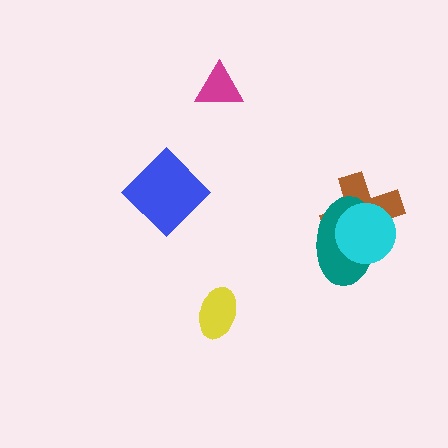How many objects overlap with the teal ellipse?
2 objects overlap with the teal ellipse.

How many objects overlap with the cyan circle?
2 objects overlap with the cyan circle.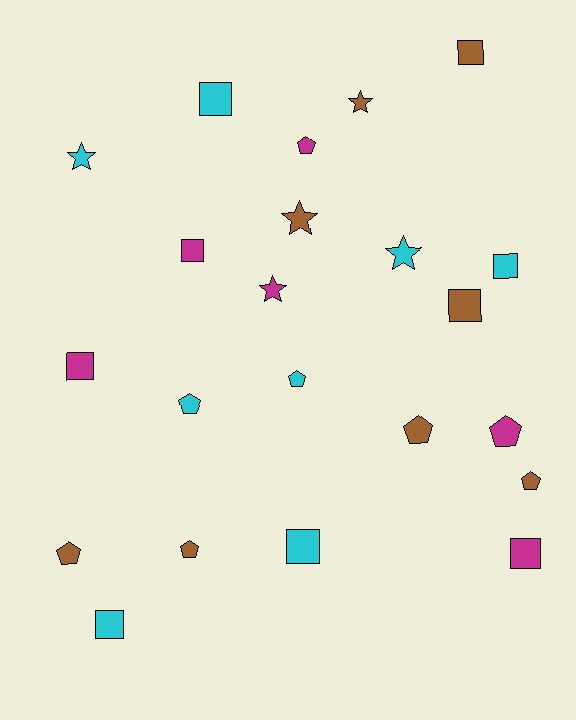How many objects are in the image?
There are 22 objects.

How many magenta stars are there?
There is 1 magenta star.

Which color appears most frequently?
Brown, with 8 objects.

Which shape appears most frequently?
Square, with 9 objects.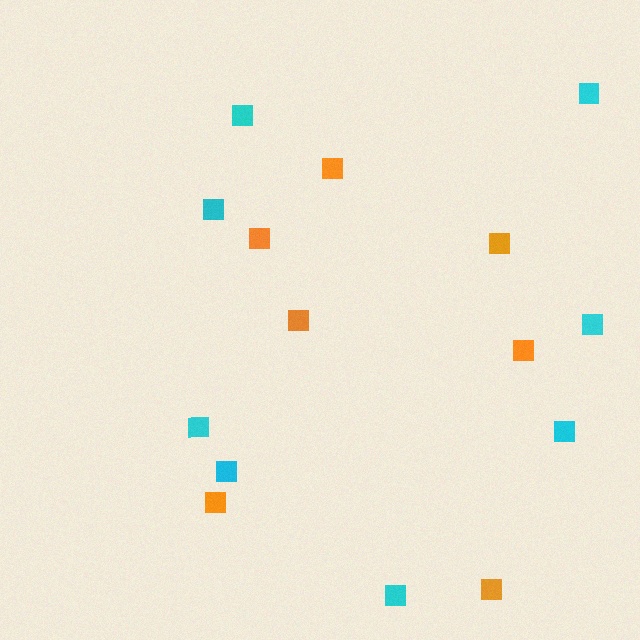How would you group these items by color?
There are 2 groups: one group of orange squares (7) and one group of cyan squares (8).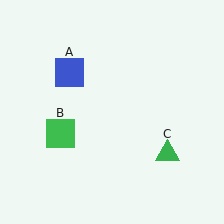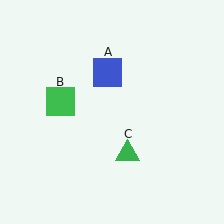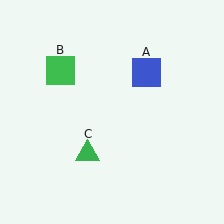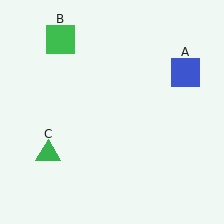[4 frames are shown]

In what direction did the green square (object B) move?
The green square (object B) moved up.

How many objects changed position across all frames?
3 objects changed position: blue square (object A), green square (object B), green triangle (object C).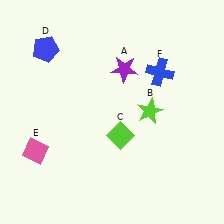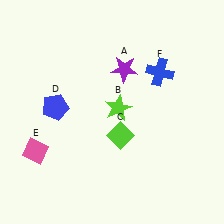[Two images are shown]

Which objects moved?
The objects that moved are: the lime star (B), the blue pentagon (D).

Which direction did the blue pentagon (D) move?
The blue pentagon (D) moved down.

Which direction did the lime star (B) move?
The lime star (B) moved left.